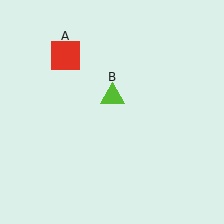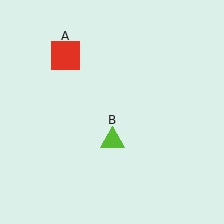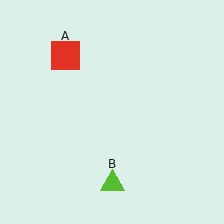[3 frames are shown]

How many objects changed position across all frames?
1 object changed position: lime triangle (object B).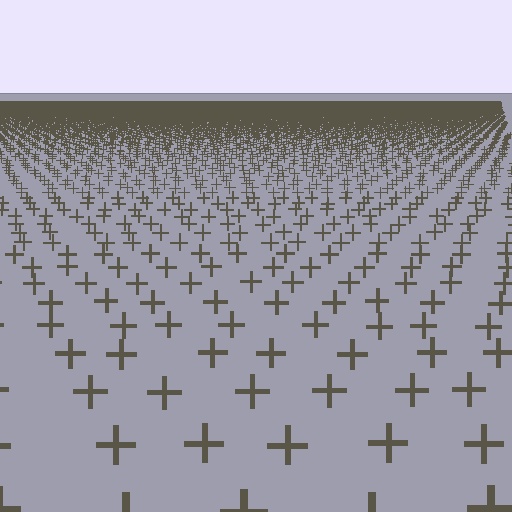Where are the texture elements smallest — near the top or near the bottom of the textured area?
Near the top.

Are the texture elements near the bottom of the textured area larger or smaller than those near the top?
Larger. Near the bottom, elements are closer to the viewer and appear at a bigger on-screen size.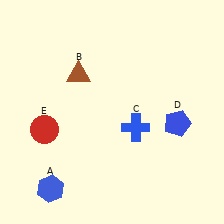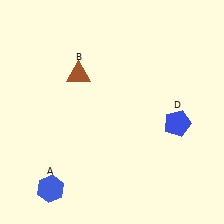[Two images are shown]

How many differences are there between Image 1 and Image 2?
There are 2 differences between the two images.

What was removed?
The blue cross (C), the red circle (E) were removed in Image 2.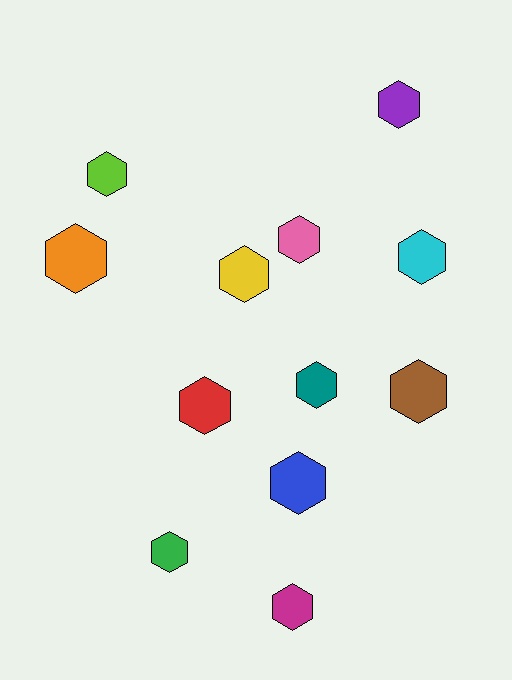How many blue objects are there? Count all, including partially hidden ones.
There is 1 blue object.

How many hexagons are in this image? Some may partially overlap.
There are 12 hexagons.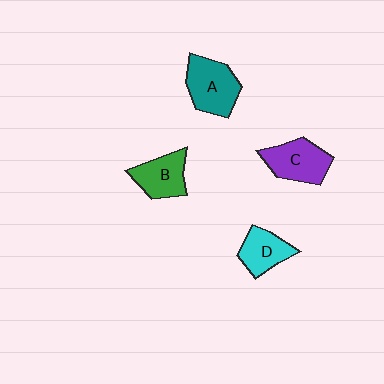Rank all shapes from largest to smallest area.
From largest to smallest: A (teal), C (purple), B (green), D (cyan).